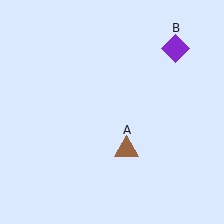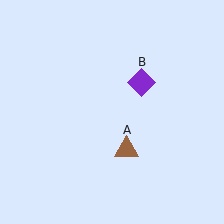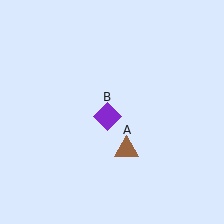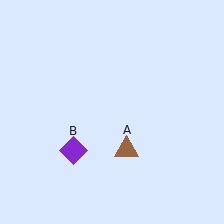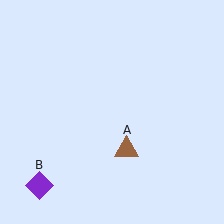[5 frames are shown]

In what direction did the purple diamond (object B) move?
The purple diamond (object B) moved down and to the left.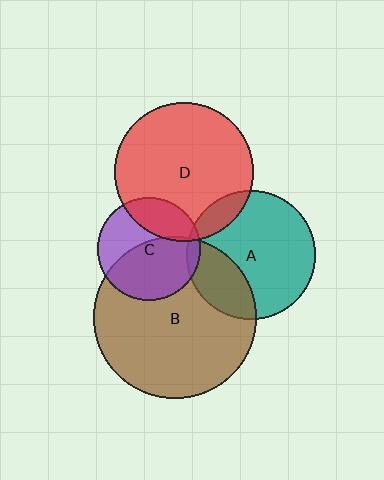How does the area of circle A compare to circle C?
Approximately 1.6 times.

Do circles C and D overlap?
Yes.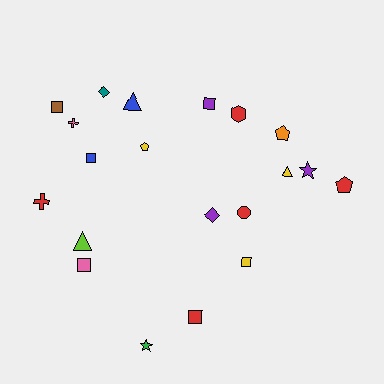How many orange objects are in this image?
There is 1 orange object.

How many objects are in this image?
There are 20 objects.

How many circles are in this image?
There is 1 circle.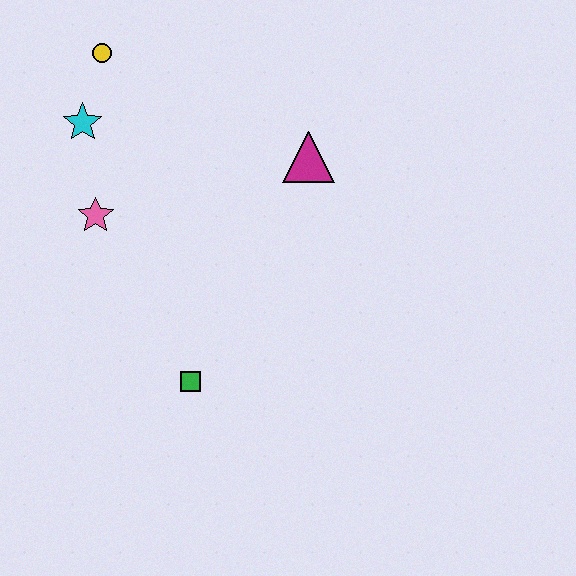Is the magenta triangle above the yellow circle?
No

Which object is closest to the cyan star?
The yellow circle is closest to the cyan star.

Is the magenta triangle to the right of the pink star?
Yes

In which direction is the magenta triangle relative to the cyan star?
The magenta triangle is to the right of the cyan star.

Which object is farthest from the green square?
The yellow circle is farthest from the green square.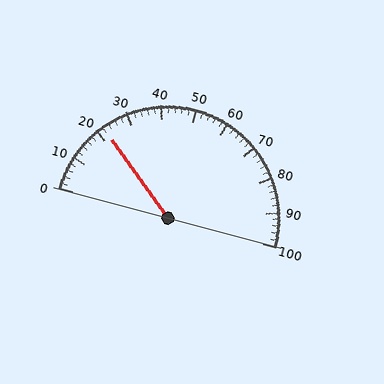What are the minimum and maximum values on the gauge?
The gauge ranges from 0 to 100.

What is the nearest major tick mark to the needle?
The nearest major tick mark is 20.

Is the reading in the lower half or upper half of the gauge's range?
The reading is in the lower half of the range (0 to 100).